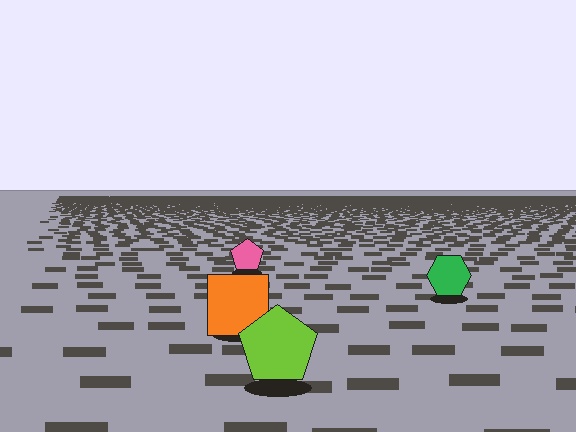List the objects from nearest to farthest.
From nearest to farthest: the lime pentagon, the orange square, the green hexagon, the pink pentagon.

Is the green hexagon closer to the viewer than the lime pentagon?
No. The lime pentagon is closer — you can tell from the texture gradient: the ground texture is coarser near it.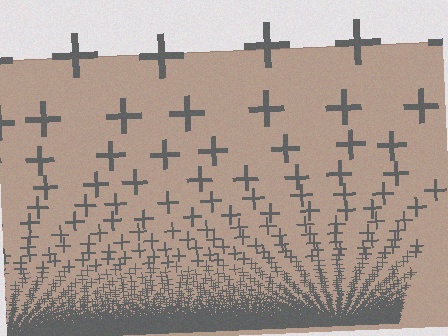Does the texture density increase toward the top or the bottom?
Density increases toward the bottom.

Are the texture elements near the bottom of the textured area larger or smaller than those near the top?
Smaller. The gradient is inverted — elements near the bottom are smaller and denser.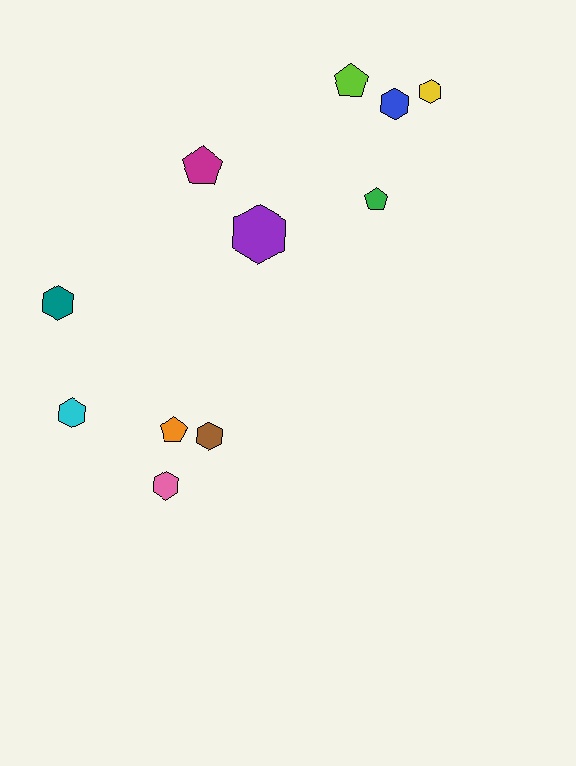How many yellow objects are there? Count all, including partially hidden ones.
There is 1 yellow object.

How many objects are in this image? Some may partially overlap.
There are 11 objects.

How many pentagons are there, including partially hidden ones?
There are 4 pentagons.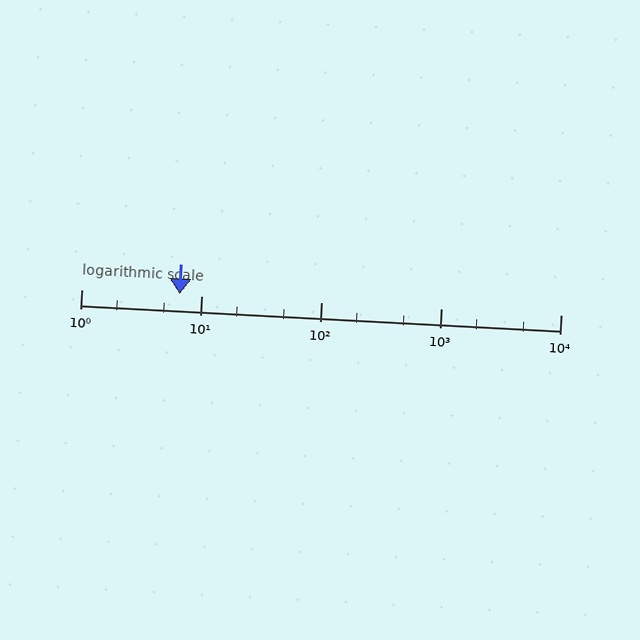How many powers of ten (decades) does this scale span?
The scale spans 4 decades, from 1 to 10000.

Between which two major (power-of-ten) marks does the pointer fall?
The pointer is between 1 and 10.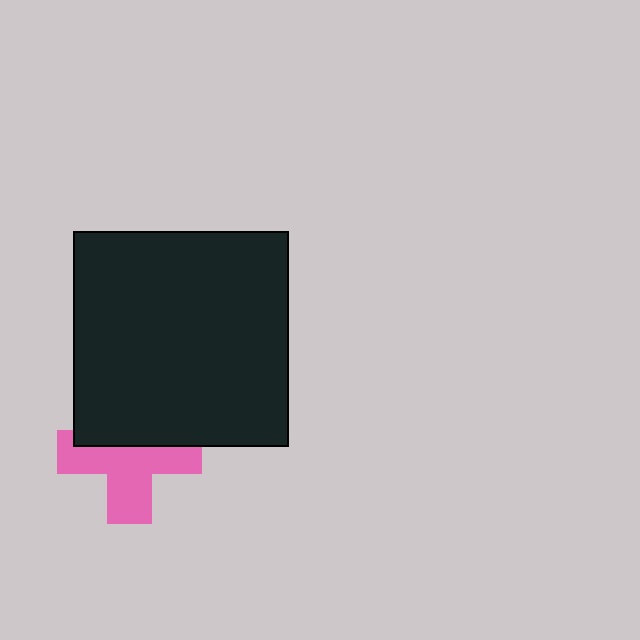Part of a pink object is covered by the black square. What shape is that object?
It is a cross.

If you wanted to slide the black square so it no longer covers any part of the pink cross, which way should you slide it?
Slide it up — that is the most direct way to separate the two shapes.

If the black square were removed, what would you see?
You would see the complete pink cross.